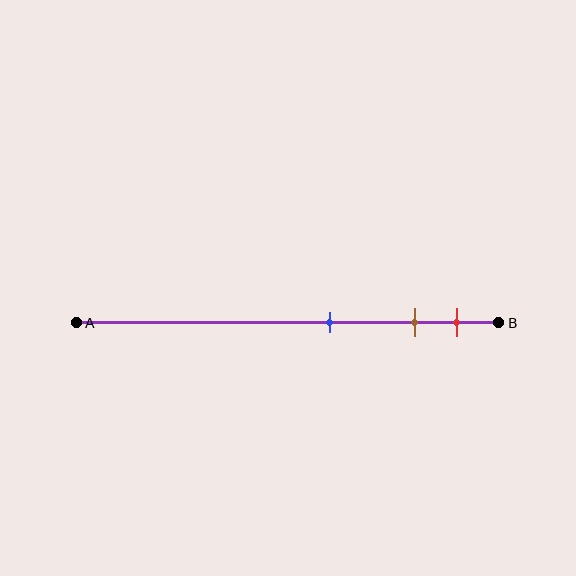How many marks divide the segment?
There are 3 marks dividing the segment.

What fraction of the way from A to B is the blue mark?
The blue mark is approximately 60% (0.6) of the way from A to B.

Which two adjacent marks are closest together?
The brown and red marks are the closest adjacent pair.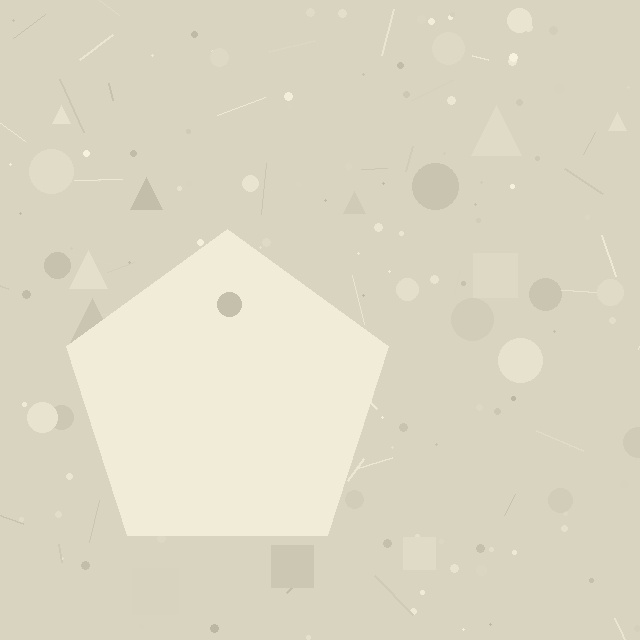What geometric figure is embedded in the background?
A pentagon is embedded in the background.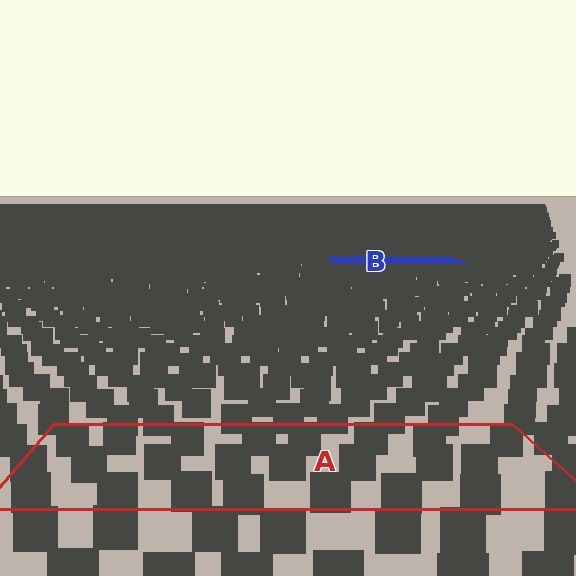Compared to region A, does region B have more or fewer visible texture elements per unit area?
Region B has more texture elements per unit area — they are packed more densely because it is farther away.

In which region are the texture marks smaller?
The texture marks are smaller in region B, because it is farther away.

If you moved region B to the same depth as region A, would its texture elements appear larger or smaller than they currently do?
They would appear larger. At a closer depth, the same texture elements are projected at a bigger on-screen size.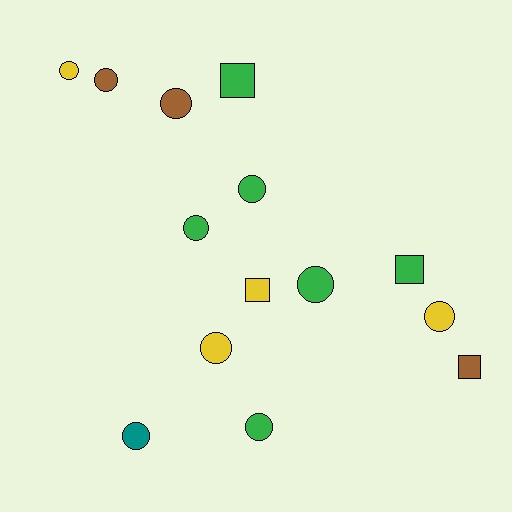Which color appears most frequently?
Green, with 6 objects.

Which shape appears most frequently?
Circle, with 10 objects.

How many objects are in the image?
There are 14 objects.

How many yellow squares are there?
There is 1 yellow square.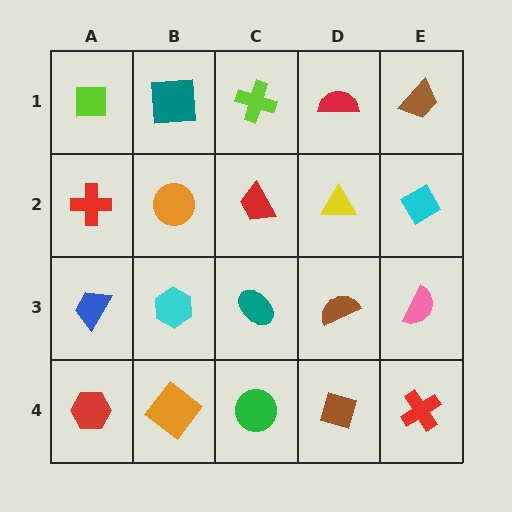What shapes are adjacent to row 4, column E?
A pink semicircle (row 3, column E), a brown diamond (row 4, column D).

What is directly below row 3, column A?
A red hexagon.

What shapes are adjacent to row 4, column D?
A brown semicircle (row 3, column D), a green circle (row 4, column C), a red cross (row 4, column E).